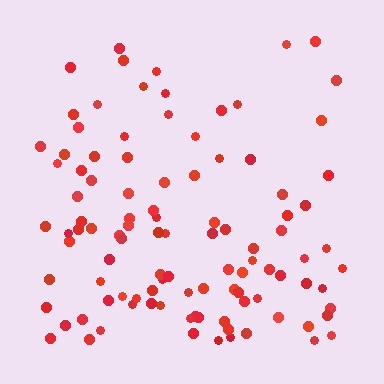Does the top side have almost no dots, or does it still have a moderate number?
Still a moderate number, just noticeably fewer than the bottom.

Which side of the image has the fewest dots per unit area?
The top.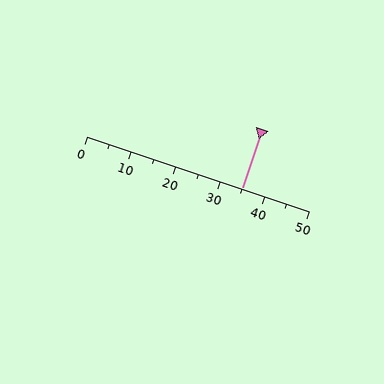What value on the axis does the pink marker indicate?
The marker indicates approximately 35.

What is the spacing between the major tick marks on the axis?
The major ticks are spaced 10 apart.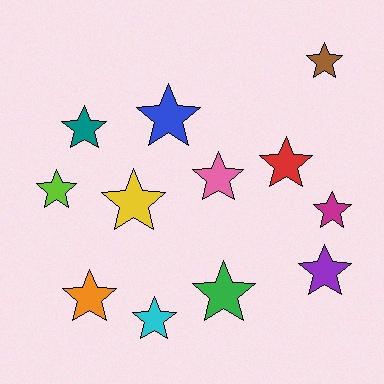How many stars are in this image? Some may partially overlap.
There are 12 stars.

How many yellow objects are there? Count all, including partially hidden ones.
There is 1 yellow object.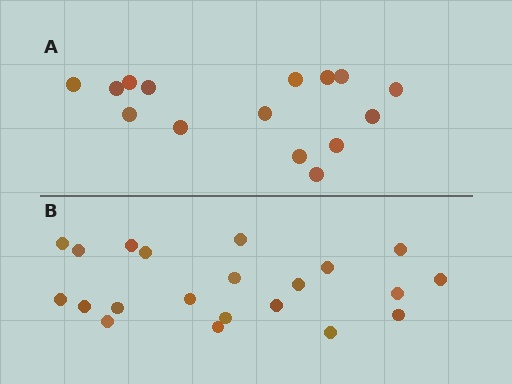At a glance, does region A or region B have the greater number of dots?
Region B (the bottom region) has more dots.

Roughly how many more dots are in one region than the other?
Region B has about 6 more dots than region A.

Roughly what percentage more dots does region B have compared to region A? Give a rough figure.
About 40% more.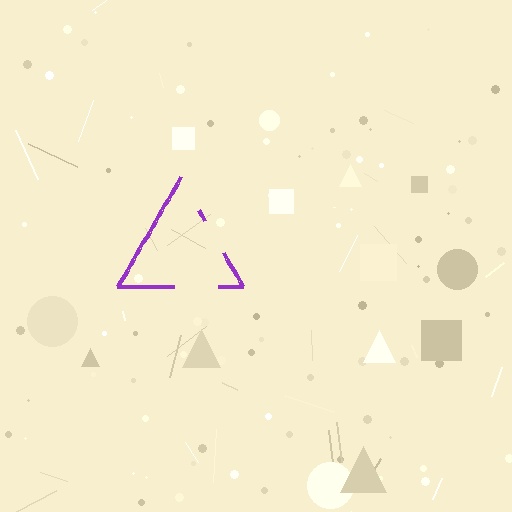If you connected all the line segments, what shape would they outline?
They would outline a triangle.